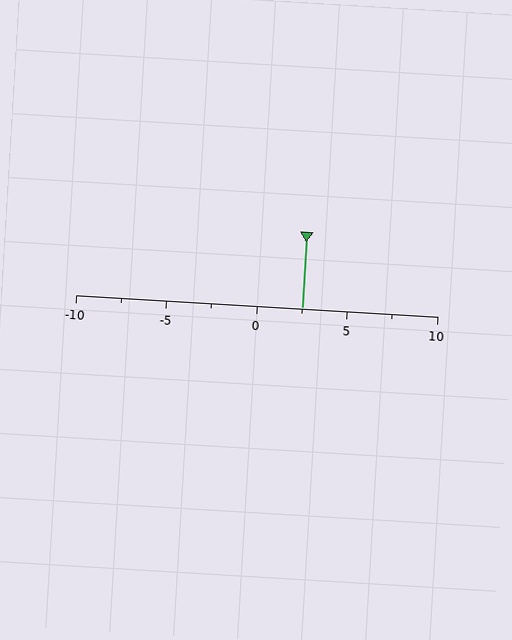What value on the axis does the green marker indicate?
The marker indicates approximately 2.5.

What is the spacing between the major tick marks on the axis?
The major ticks are spaced 5 apart.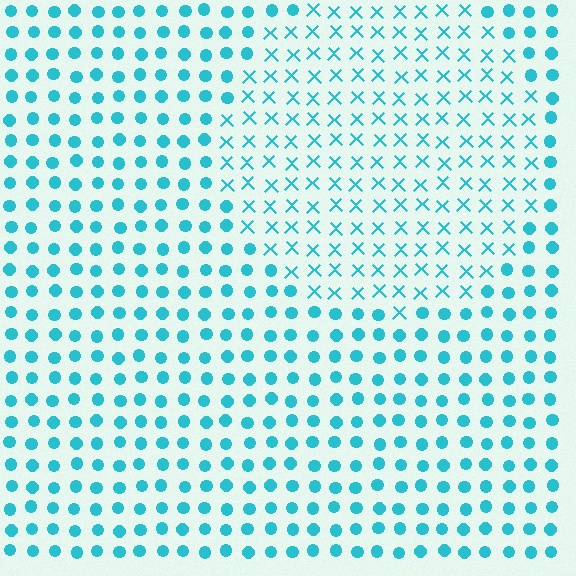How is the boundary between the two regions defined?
The boundary is defined by a change in element shape: X marks inside vs. circles outside. All elements share the same color and spacing.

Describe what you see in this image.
The image is filled with small cyan elements arranged in a uniform grid. A circle-shaped region contains X marks, while the surrounding area contains circles. The boundary is defined purely by the change in element shape.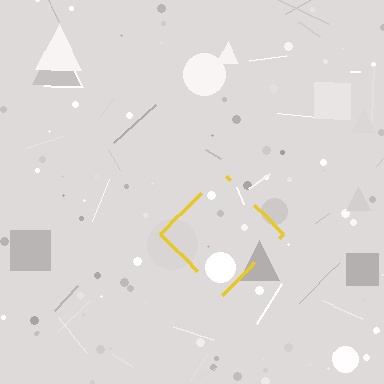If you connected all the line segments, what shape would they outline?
They would outline a diamond.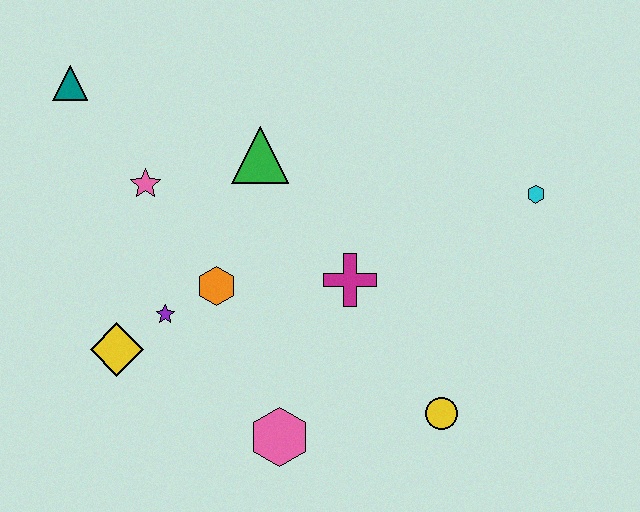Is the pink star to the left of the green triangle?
Yes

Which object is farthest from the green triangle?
The yellow circle is farthest from the green triangle.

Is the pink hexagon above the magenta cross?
No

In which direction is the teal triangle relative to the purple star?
The teal triangle is above the purple star.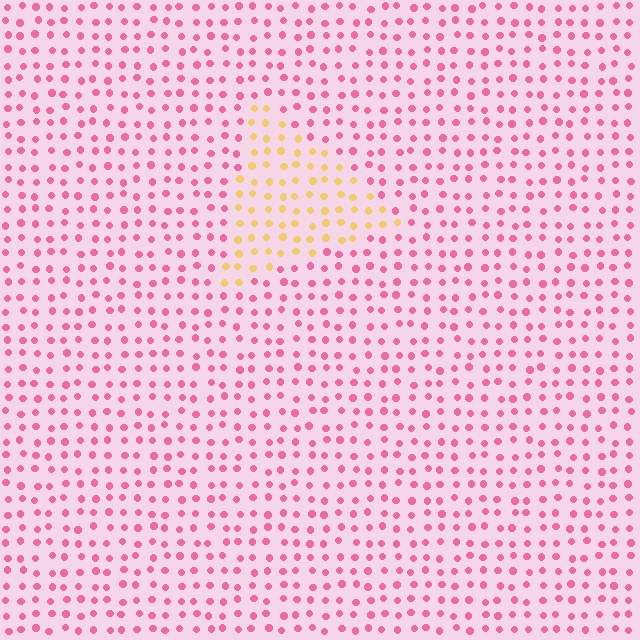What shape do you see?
I see a triangle.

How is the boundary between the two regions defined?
The boundary is defined purely by a slight shift in hue (about 69 degrees). Spacing, size, and orientation are identical on both sides.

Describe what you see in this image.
The image is filled with small pink elements in a uniform arrangement. A triangle-shaped region is visible where the elements are tinted to a slightly different hue, forming a subtle color boundary.